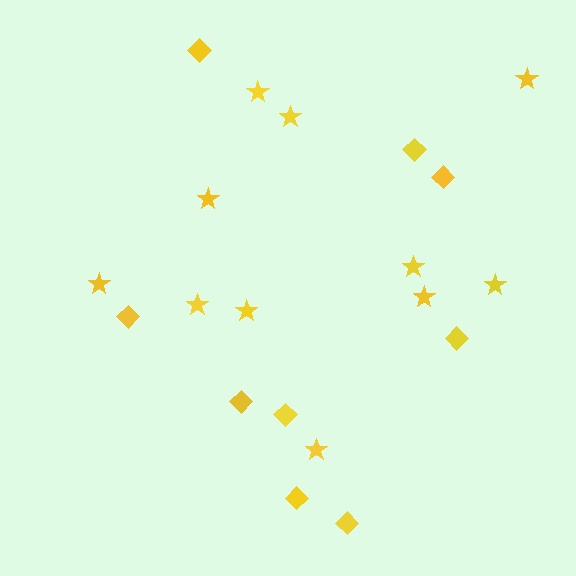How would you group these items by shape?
There are 2 groups: one group of stars (11) and one group of diamonds (9).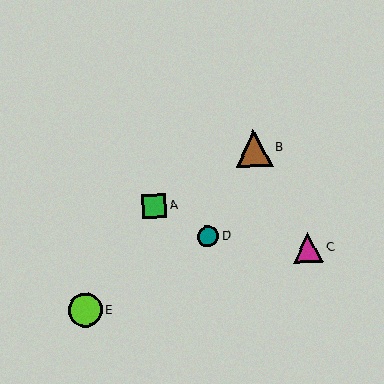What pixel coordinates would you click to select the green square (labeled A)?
Click at (154, 206) to select the green square A.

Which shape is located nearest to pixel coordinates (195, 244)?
The teal circle (labeled D) at (208, 236) is nearest to that location.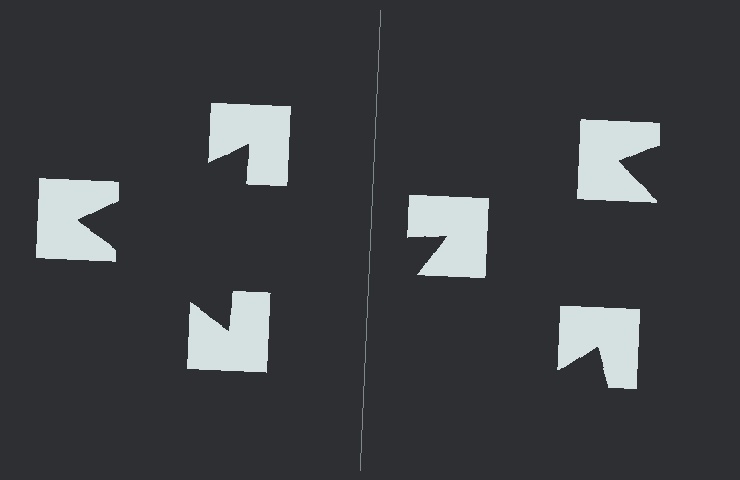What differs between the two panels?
The notched squares are positioned identically on both sides; only the wedge orientations differ. On the left they align to a triangle; on the right they are misaligned.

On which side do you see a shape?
An illusory triangle appears on the left side. On the right side the wedge cuts are rotated, so no coherent shape forms.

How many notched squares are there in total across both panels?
6 — 3 on each side.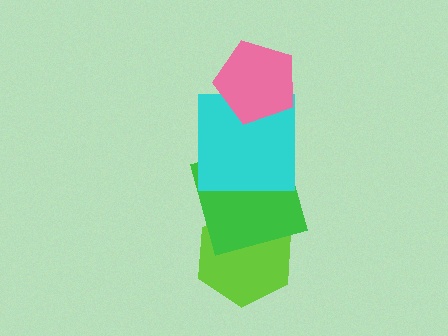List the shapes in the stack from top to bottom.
From top to bottom: the pink pentagon, the cyan square, the green square, the lime hexagon.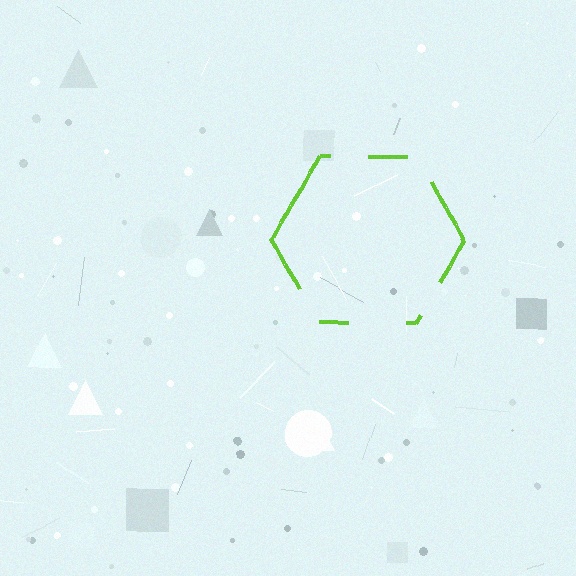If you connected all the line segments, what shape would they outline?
They would outline a hexagon.